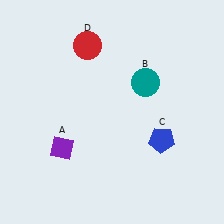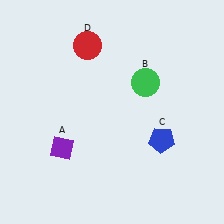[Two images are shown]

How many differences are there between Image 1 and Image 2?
There is 1 difference between the two images.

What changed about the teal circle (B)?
In Image 1, B is teal. In Image 2, it changed to green.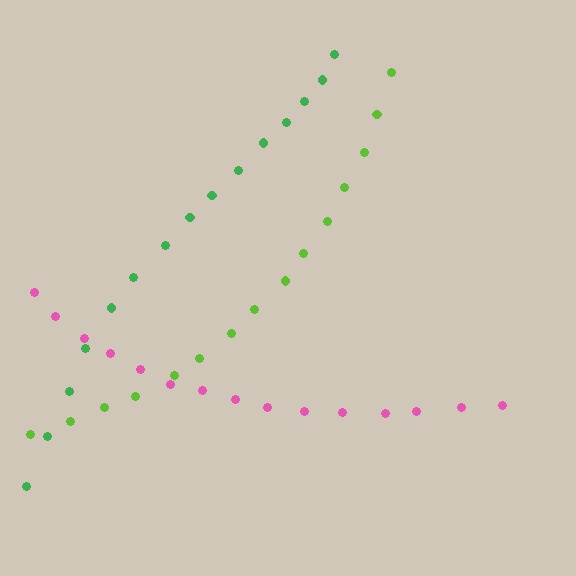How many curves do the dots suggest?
There are 3 distinct paths.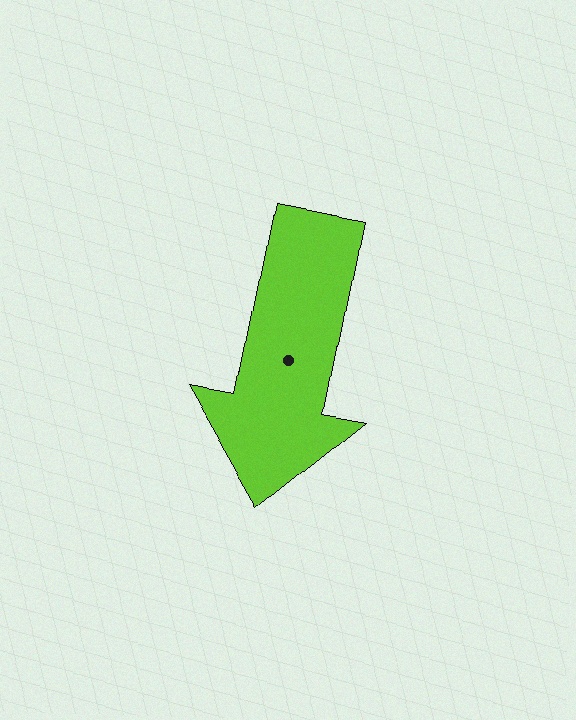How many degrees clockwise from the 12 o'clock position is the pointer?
Approximately 191 degrees.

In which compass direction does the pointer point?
South.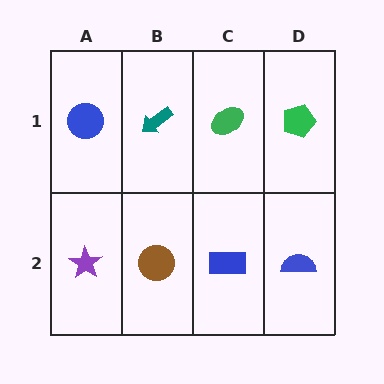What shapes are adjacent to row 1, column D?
A blue semicircle (row 2, column D), a green ellipse (row 1, column C).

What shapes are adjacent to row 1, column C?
A blue rectangle (row 2, column C), a teal arrow (row 1, column B), a green pentagon (row 1, column D).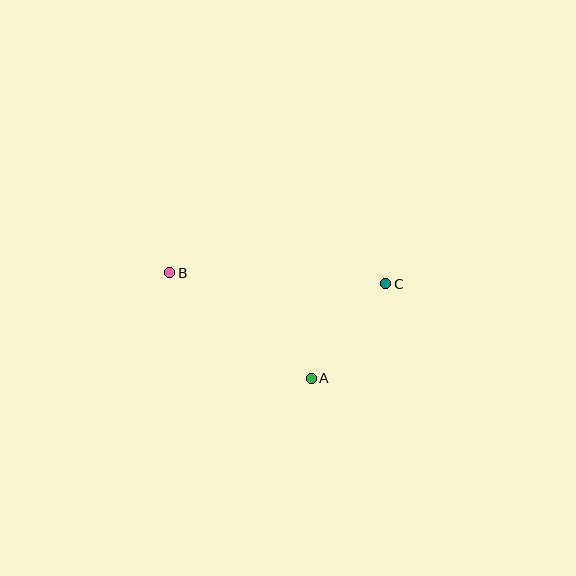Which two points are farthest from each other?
Points B and C are farthest from each other.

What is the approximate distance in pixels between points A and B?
The distance between A and B is approximately 177 pixels.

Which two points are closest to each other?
Points A and C are closest to each other.